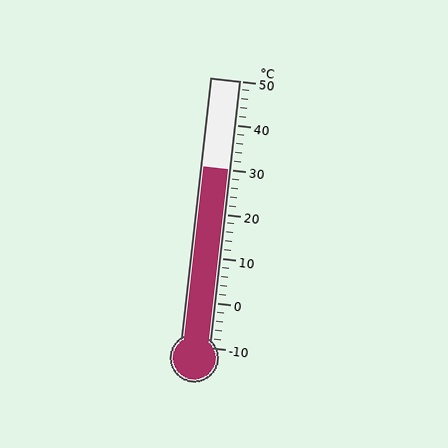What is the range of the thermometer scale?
The thermometer scale ranges from -10°C to 50°C.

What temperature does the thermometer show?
The thermometer shows approximately 30°C.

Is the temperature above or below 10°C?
The temperature is above 10°C.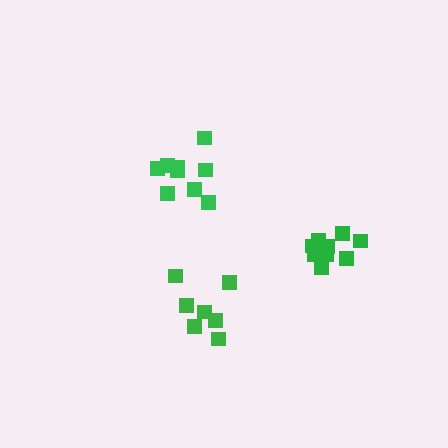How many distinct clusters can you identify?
There are 3 distinct clusters.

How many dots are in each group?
Group 1: 7 dots, Group 2: 9 dots, Group 3: 9 dots (25 total).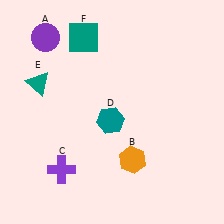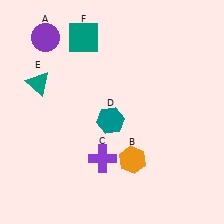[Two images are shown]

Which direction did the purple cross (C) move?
The purple cross (C) moved right.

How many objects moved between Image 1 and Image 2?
1 object moved between the two images.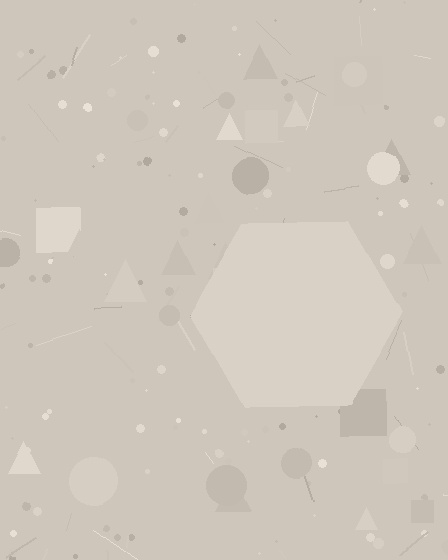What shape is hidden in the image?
A hexagon is hidden in the image.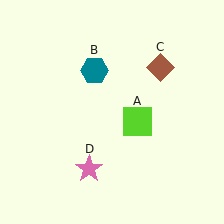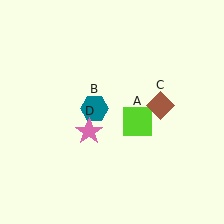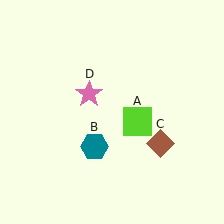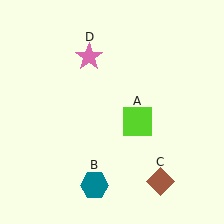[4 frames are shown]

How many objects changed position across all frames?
3 objects changed position: teal hexagon (object B), brown diamond (object C), pink star (object D).